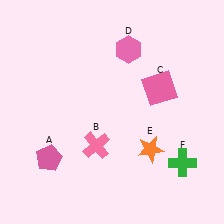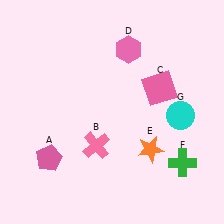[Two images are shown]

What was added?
A cyan circle (G) was added in Image 2.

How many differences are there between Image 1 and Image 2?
There is 1 difference between the two images.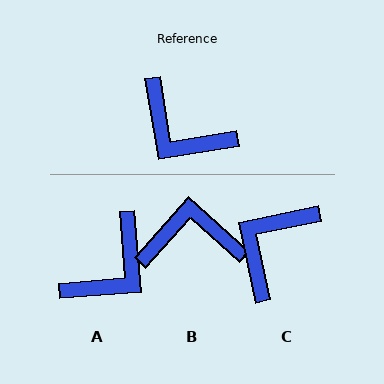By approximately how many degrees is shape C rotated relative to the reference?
Approximately 87 degrees clockwise.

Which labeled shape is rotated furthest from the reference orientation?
B, about 141 degrees away.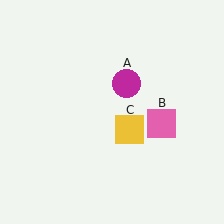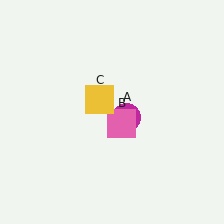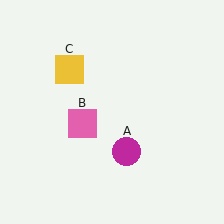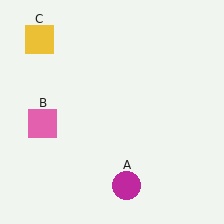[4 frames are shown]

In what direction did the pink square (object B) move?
The pink square (object B) moved left.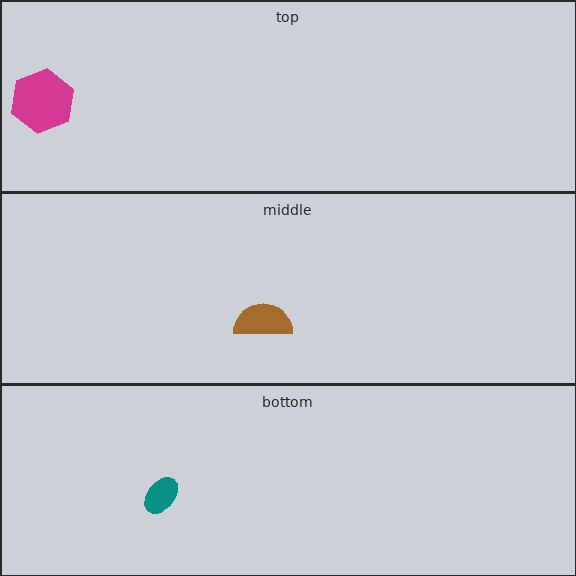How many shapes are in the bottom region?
1.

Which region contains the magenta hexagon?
The top region.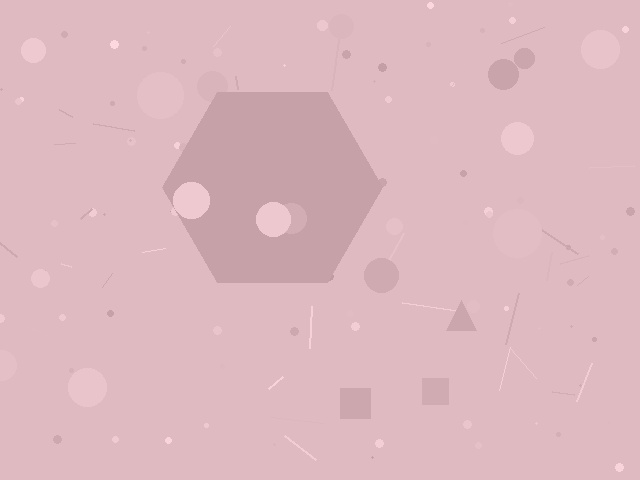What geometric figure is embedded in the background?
A hexagon is embedded in the background.